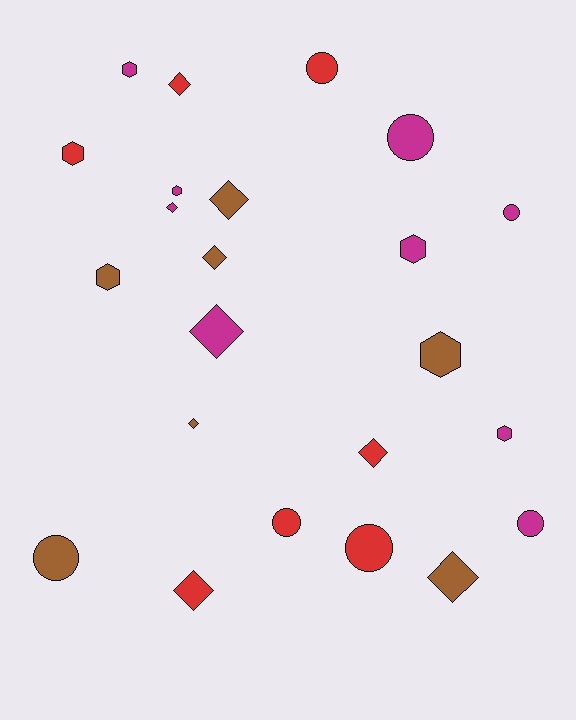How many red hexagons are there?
There is 1 red hexagon.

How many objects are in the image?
There are 23 objects.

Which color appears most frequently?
Magenta, with 9 objects.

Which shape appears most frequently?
Diamond, with 9 objects.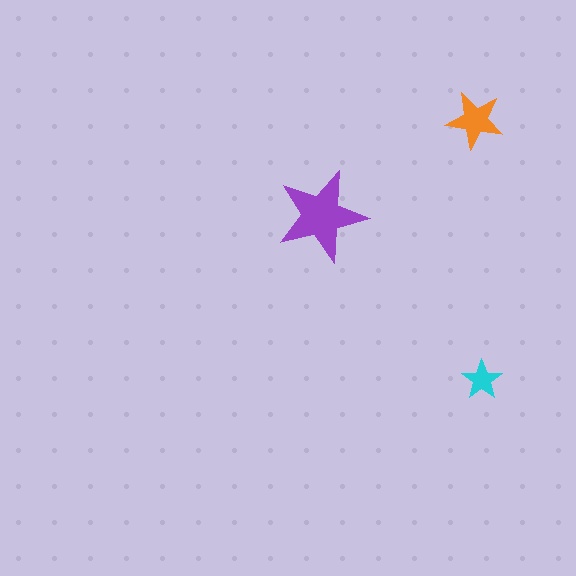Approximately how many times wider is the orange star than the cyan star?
About 1.5 times wider.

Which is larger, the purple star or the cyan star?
The purple one.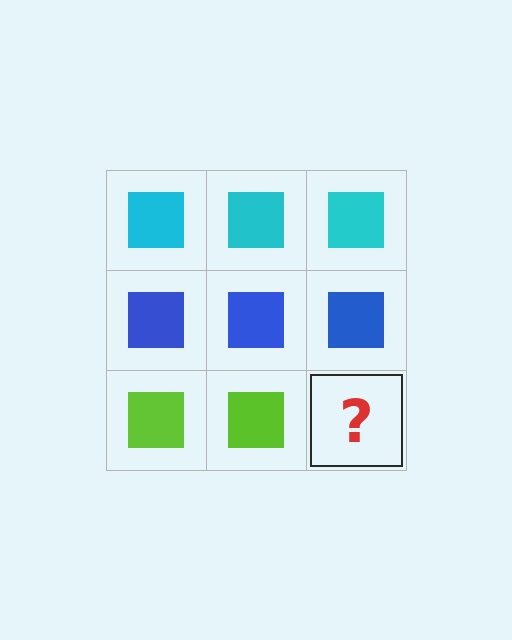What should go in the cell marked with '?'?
The missing cell should contain a lime square.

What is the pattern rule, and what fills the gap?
The rule is that each row has a consistent color. The gap should be filled with a lime square.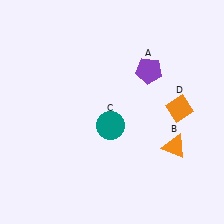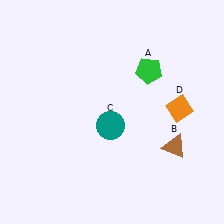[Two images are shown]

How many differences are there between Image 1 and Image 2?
There are 2 differences between the two images.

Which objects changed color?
A changed from purple to green. B changed from orange to brown.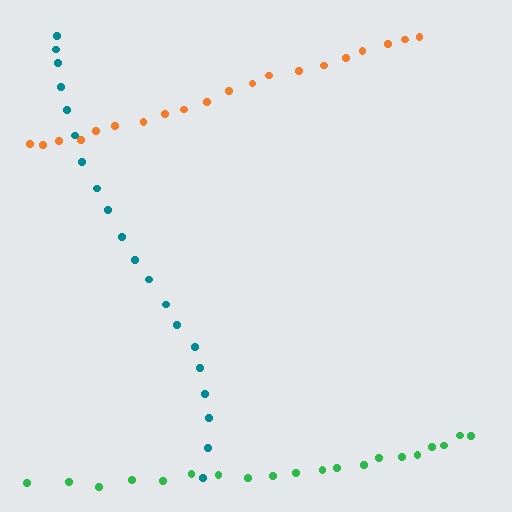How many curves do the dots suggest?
There are 3 distinct paths.